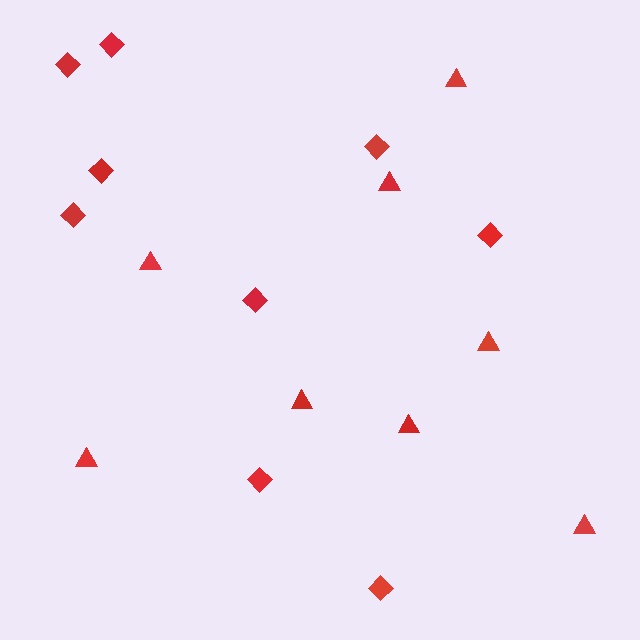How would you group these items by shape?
There are 2 groups: one group of diamonds (9) and one group of triangles (8).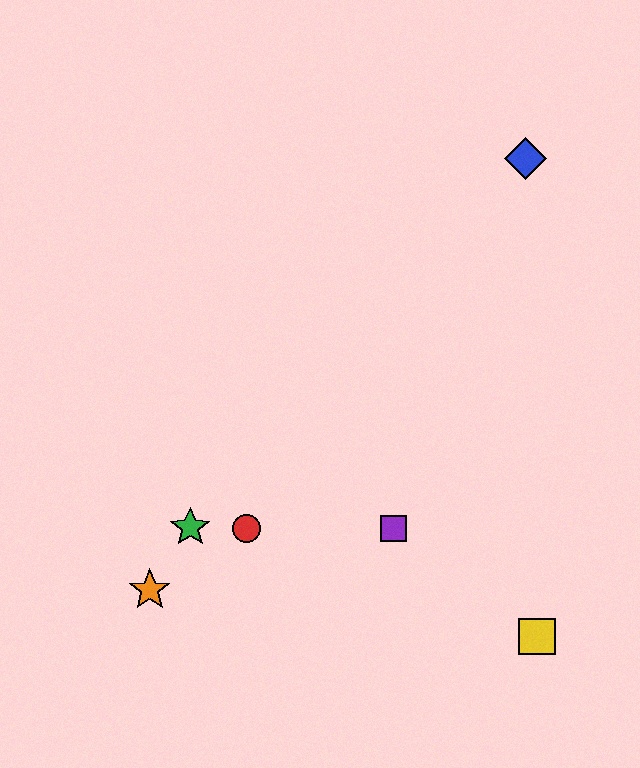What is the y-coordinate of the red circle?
The red circle is at y≈528.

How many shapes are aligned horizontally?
3 shapes (the red circle, the green star, the purple square) are aligned horizontally.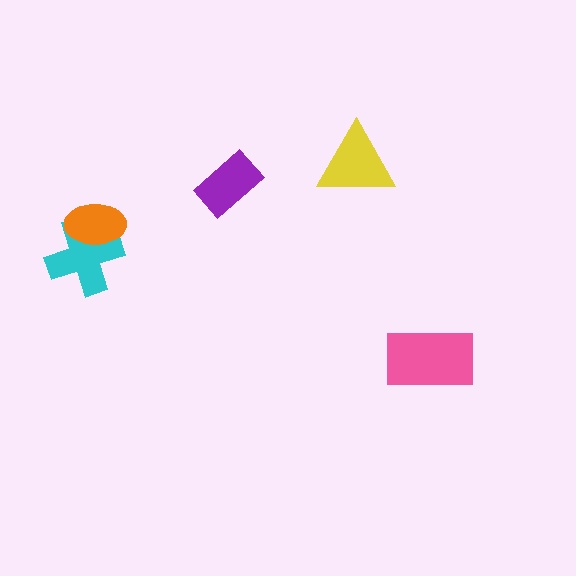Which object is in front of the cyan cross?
The orange ellipse is in front of the cyan cross.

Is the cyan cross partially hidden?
Yes, it is partially covered by another shape.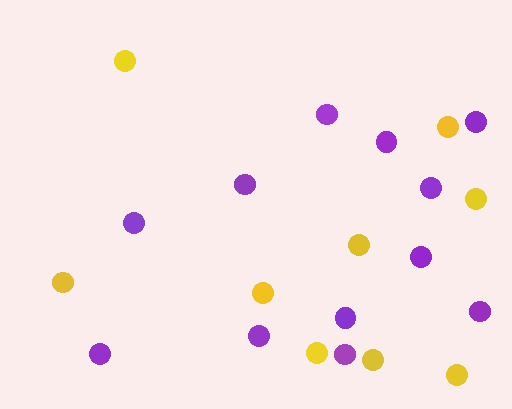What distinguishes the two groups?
There are 2 groups: one group of purple circles (12) and one group of yellow circles (9).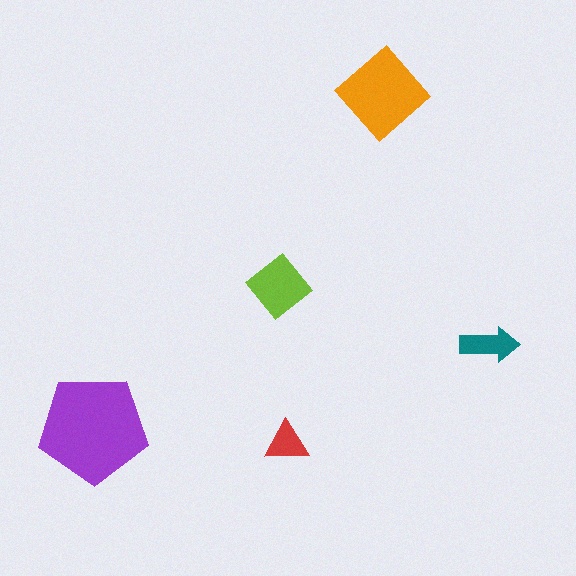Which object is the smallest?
The red triangle.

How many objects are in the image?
There are 5 objects in the image.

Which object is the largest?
The purple pentagon.